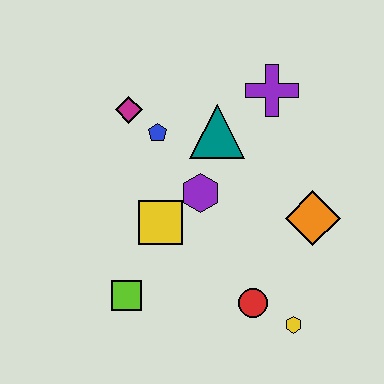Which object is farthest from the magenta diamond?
The yellow hexagon is farthest from the magenta diamond.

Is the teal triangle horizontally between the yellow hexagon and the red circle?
No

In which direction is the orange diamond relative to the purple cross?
The orange diamond is below the purple cross.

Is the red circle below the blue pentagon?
Yes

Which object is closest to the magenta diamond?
The blue pentagon is closest to the magenta diamond.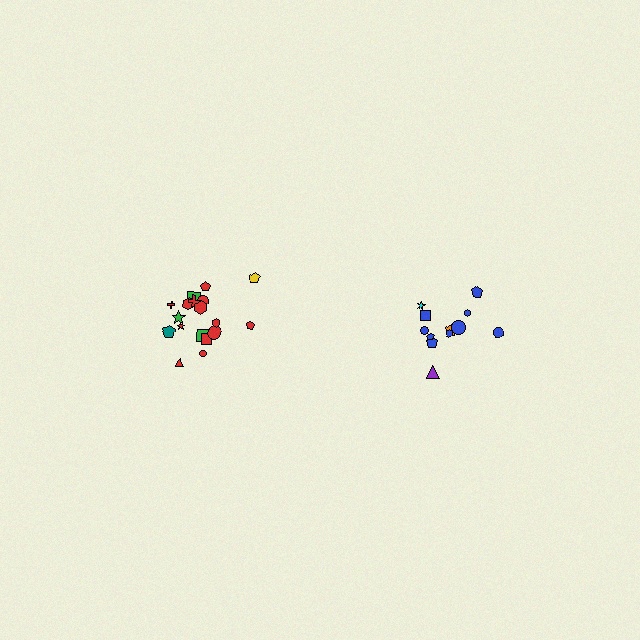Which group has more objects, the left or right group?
The left group.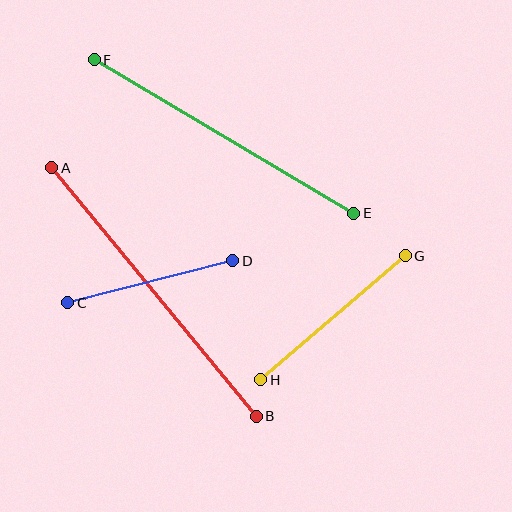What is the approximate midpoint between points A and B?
The midpoint is at approximately (154, 292) pixels.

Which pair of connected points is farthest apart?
Points A and B are farthest apart.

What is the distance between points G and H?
The distance is approximately 191 pixels.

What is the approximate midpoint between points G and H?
The midpoint is at approximately (333, 318) pixels.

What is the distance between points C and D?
The distance is approximately 170 pixels.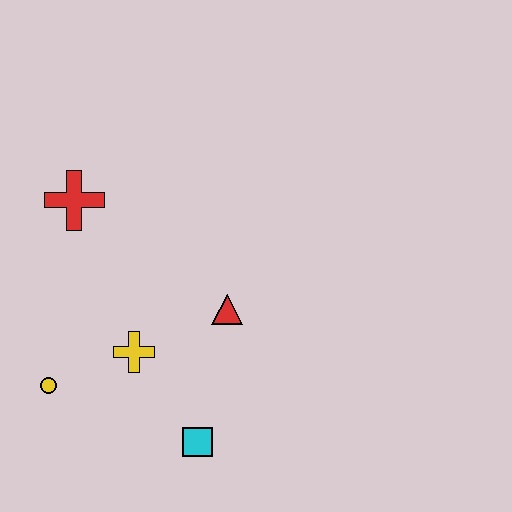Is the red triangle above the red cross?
No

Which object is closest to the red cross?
The yellow cross is closest to the red cross.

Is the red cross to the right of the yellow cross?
No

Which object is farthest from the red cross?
The cyan square is farthest from the red cross.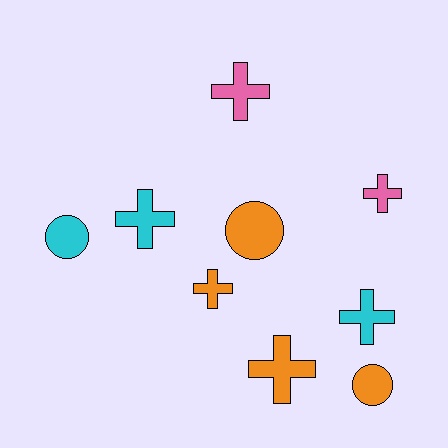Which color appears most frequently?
Orange, with 4 objects.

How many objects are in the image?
There are 9 objects.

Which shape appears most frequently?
Cross, with 6 objects.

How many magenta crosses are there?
There are no magenta crosses.